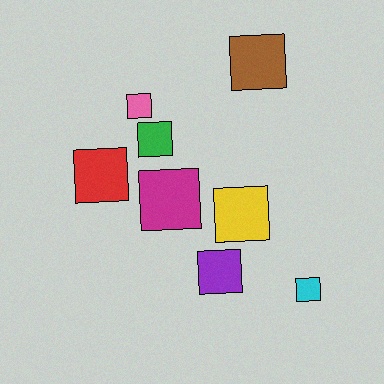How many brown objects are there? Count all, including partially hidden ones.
There is 1 brown object.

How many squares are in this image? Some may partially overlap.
There are 8 squares.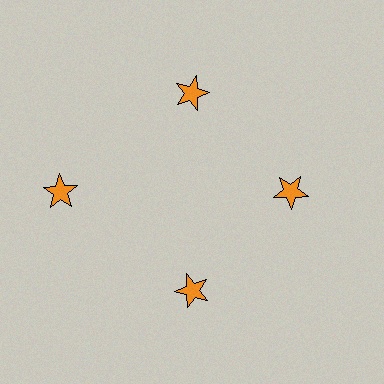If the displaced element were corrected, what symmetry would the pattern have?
It would have 4-fold rotational symmetry — the pattern would map onto itself every 90 degrees.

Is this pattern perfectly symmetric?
No. The 4 orange stars are arranged in a ring, but one element near the 9 o'clock position is pushed outward from the center, breaking the 4-fold rotational symmetry.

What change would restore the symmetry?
The symmetry would be restored by moving it inward, back onto the ring so that all 4 stars sit at equal angles and equal distance from the center.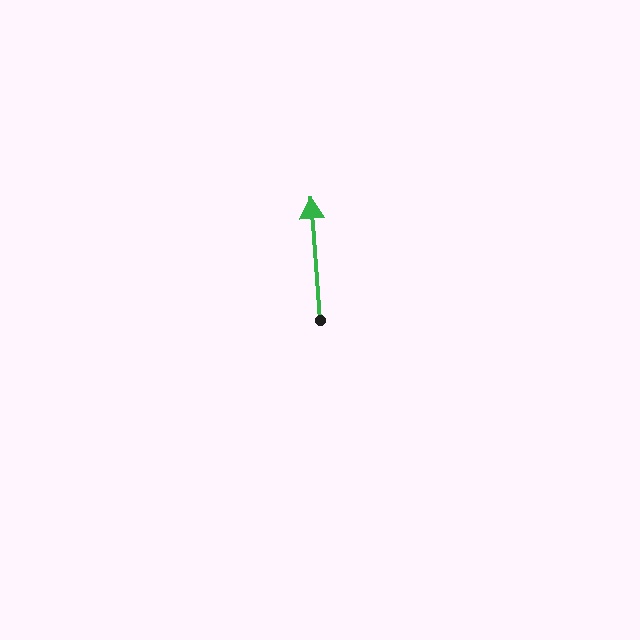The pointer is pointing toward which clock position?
Roughly 12 o'clock.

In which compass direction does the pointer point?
North.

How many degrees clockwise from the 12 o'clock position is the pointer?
Approximately 356 degrees.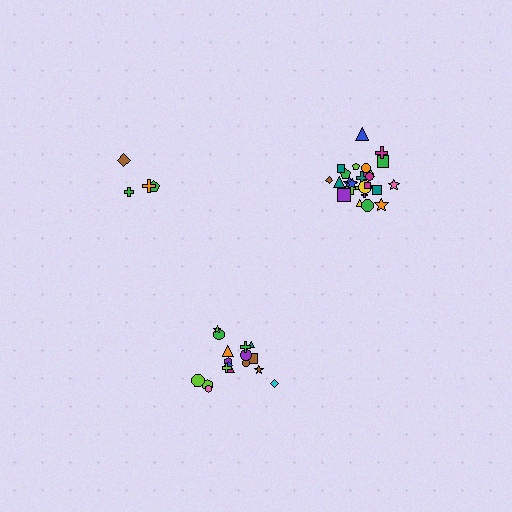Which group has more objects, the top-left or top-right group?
The top-right group.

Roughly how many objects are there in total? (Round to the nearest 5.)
Roughly 45 objects in total.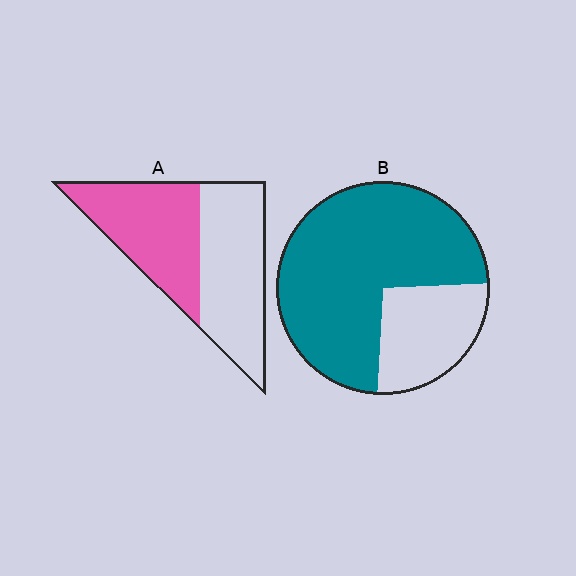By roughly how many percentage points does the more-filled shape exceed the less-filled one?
By roughly 25 percentage points (B over A).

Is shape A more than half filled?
Roughly half.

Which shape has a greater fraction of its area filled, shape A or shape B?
Shape B.